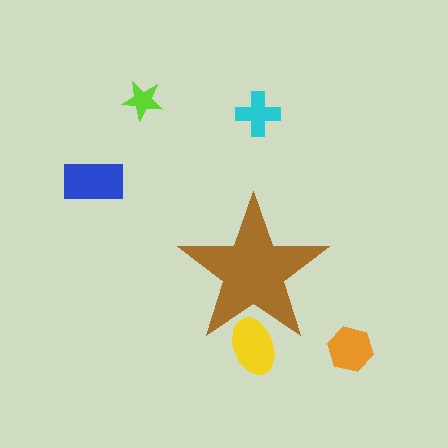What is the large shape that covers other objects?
A brown star.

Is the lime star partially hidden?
No, the lime star is fully visible.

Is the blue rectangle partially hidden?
No, the blue rectangle is fully visible.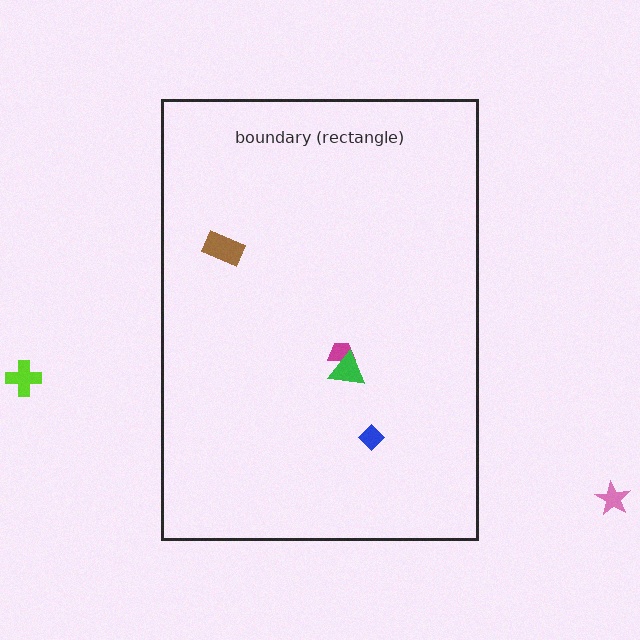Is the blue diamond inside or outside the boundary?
Inside.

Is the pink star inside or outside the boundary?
Outside.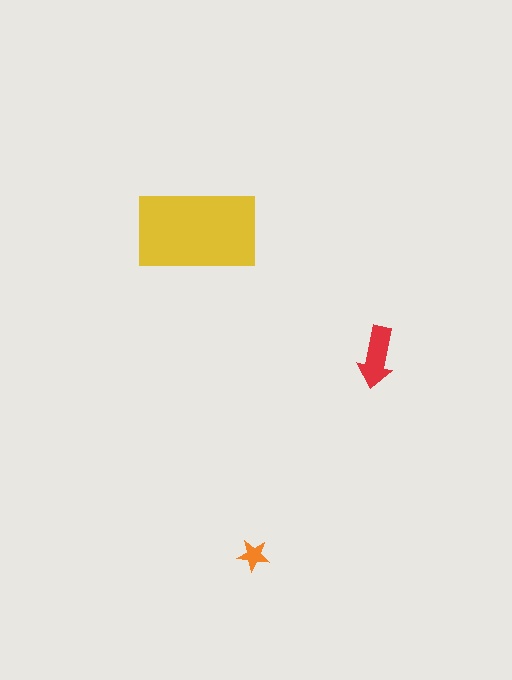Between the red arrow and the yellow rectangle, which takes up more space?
The yellow rectangle.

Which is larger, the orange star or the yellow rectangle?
The yellow rectangle.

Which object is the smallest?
The orange star.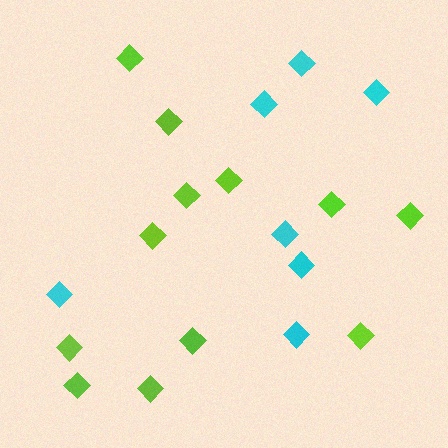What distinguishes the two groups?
There are 2 groups: one group of cyan diamonds (7) and one group of lime diamonds (12).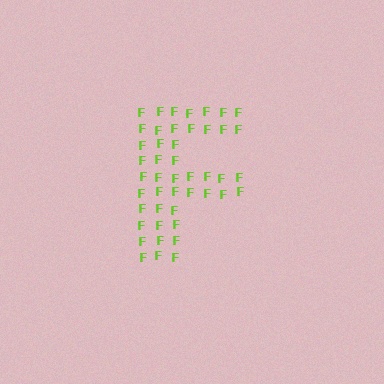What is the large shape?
The large shape is the letter F.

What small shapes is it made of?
It is made of small letter F's.